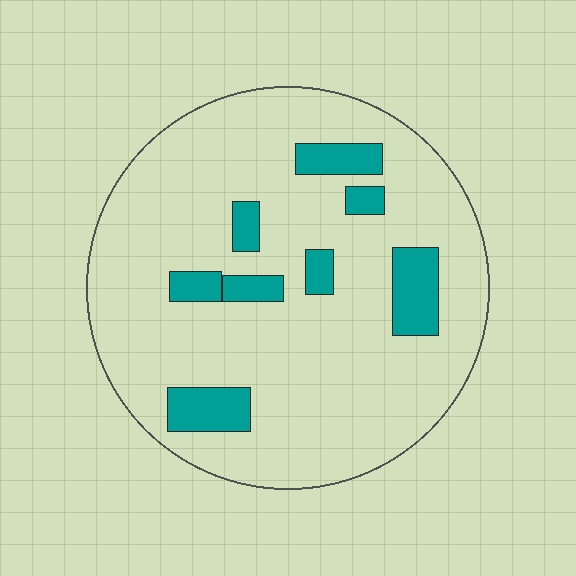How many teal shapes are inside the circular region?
8.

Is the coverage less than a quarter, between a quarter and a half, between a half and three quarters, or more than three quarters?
Less than a quarter.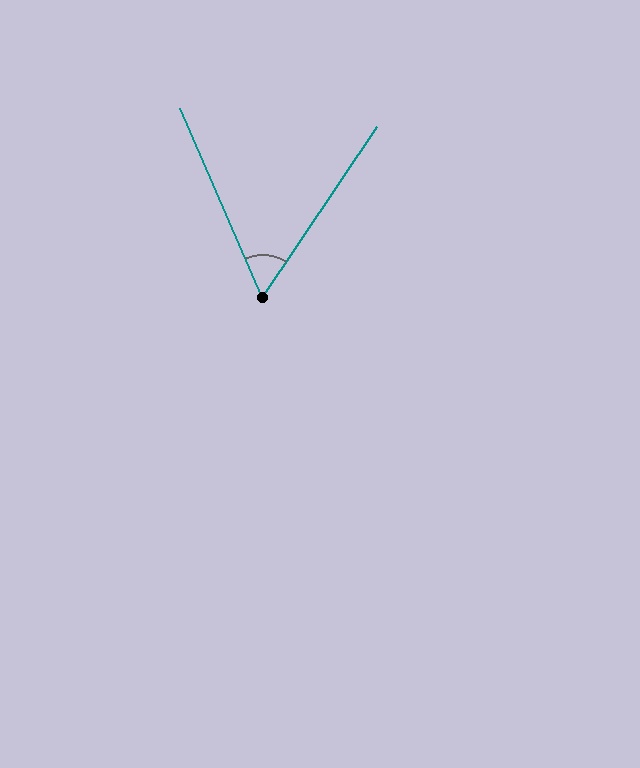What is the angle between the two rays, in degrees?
Approximately 58 degrees.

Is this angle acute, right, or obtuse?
It is acute.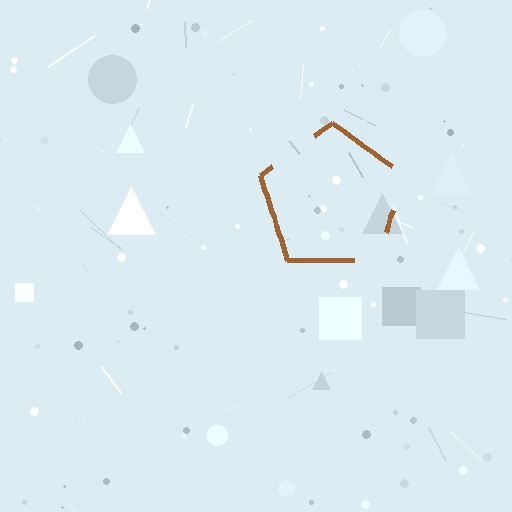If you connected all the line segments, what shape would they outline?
They would outline a pentagon.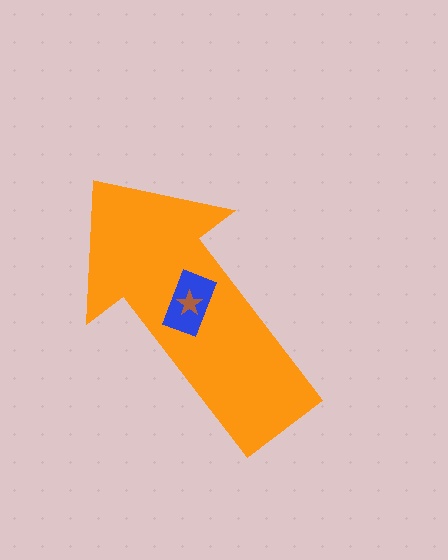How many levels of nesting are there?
3.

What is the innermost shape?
The brown star.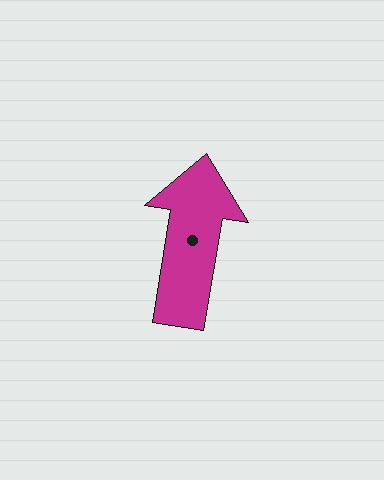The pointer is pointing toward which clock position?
Roughly 12 o'clock.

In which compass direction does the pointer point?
North.